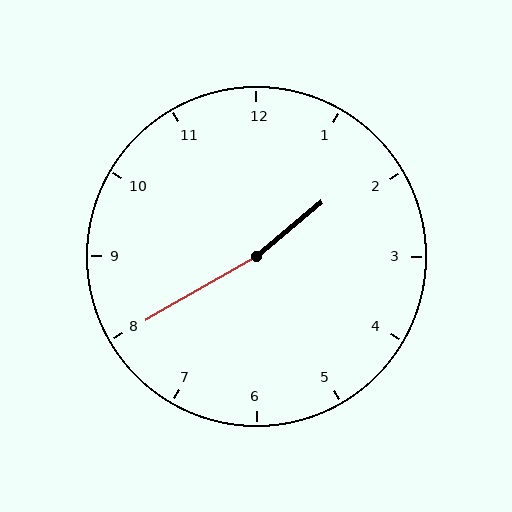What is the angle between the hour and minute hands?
Approximately 170 degrees.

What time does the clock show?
1:40.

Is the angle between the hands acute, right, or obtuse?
It is obtuse.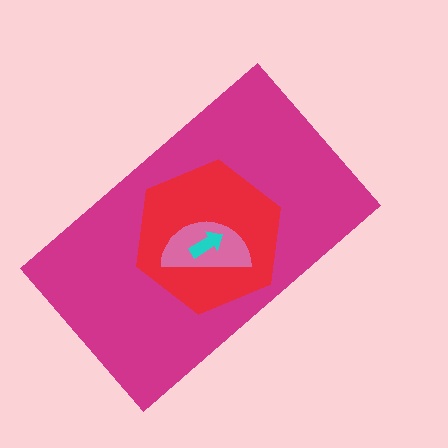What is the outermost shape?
The magenta rectangle.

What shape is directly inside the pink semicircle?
The cyan arrow.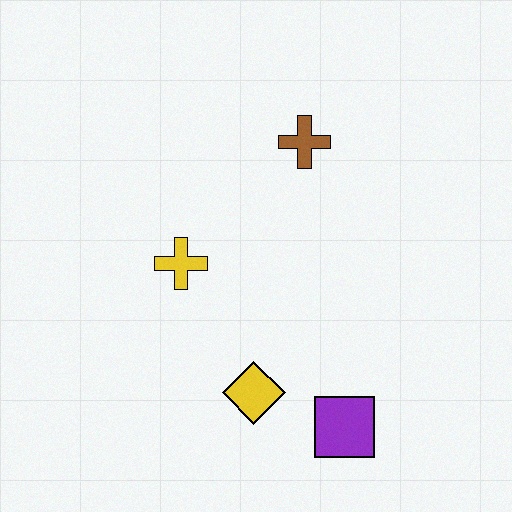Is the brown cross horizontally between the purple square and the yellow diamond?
Yes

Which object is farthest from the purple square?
The brown cross is farthest from the purple square.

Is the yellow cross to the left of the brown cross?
Yes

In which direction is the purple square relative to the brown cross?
The purple square is below the brown cross.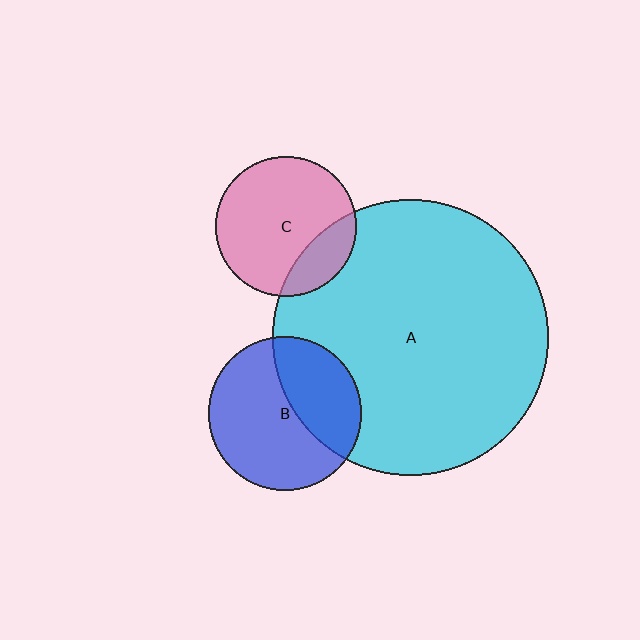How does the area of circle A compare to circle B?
Approximately 3.2 times.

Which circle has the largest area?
Circle A (cyan).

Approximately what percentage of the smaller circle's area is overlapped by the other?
Approximately 35%.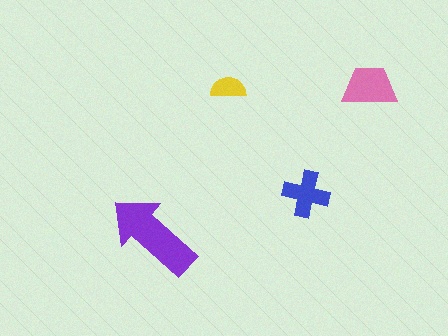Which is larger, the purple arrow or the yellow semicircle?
The purple arrow.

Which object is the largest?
The purple arrow.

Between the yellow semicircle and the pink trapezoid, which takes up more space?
The pink trapezoid.